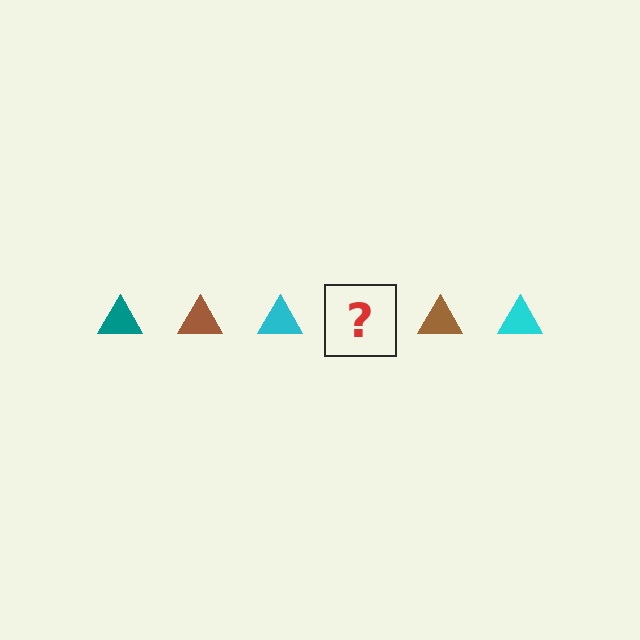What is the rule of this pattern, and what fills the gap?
The rule is that the pattern cycles through teal, brown, cyan triangles. The gap should be filled with a teal triangle.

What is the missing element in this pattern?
The missing element is a teal triangle.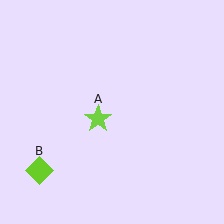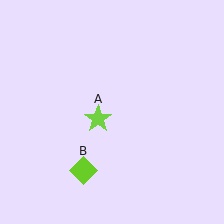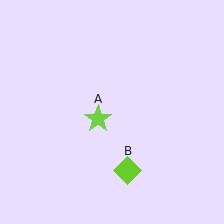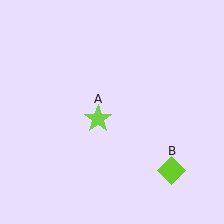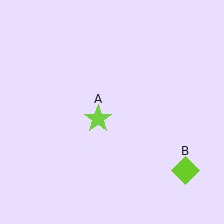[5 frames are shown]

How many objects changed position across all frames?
1 object changed position: lime diamond (object B).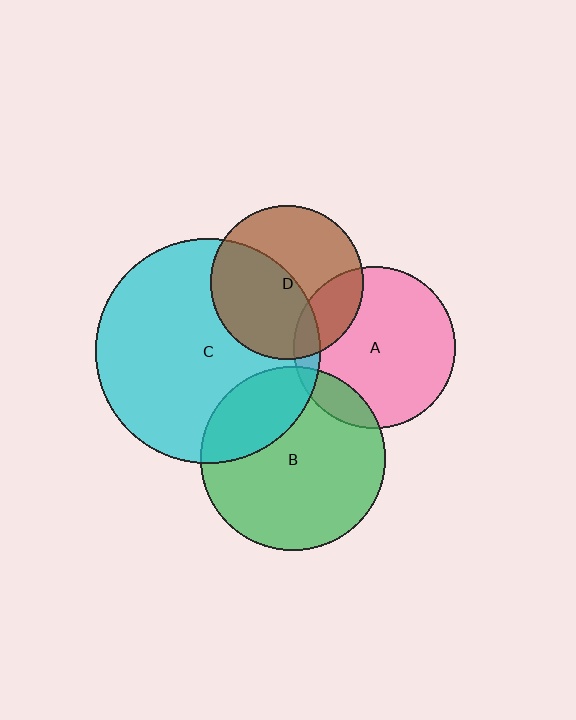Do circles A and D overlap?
Yes.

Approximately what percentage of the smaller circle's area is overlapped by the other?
Approximately 20%.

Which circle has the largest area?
Circle C (cyan).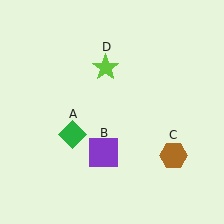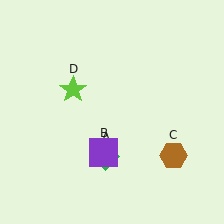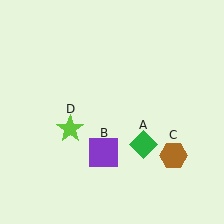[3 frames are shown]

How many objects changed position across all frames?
2 objects changed position: green diamond (object A), lime star (object D).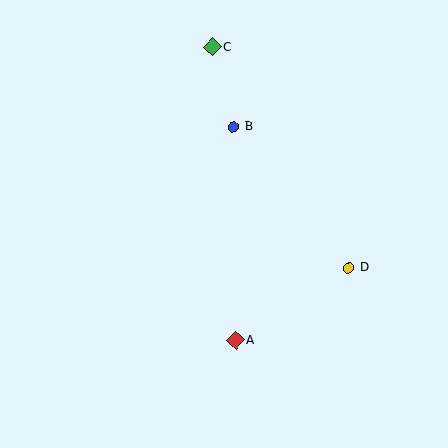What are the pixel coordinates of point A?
Point A is at (236, 341).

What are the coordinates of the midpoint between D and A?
The midpoint between D and A is at (292, 304).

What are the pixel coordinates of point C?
Point C is at (213, 47).